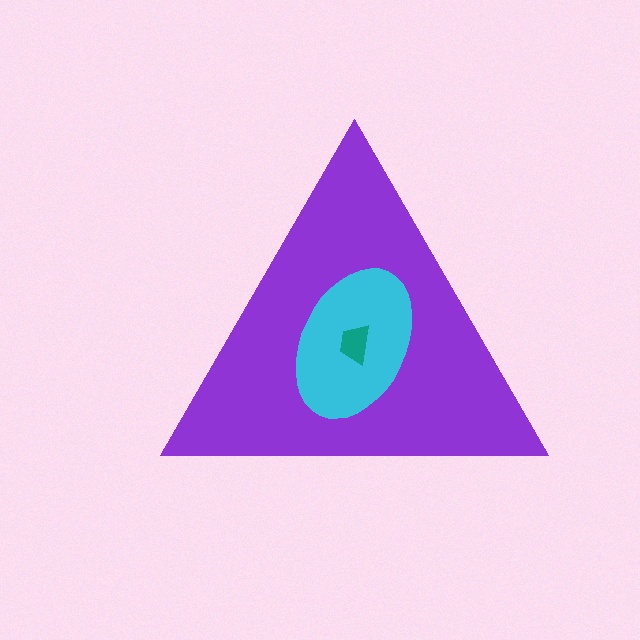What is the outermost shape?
The purple triangle.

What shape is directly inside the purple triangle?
The cyan ellipse.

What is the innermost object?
The teal trapezoid.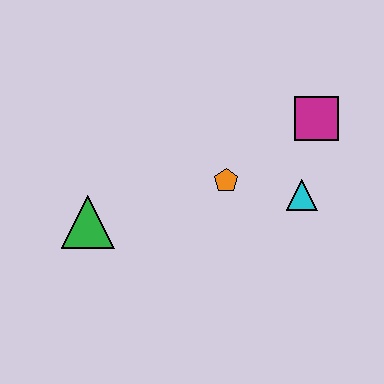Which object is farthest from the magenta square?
The green triangle is farthest from the magenta square.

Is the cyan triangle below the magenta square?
Yes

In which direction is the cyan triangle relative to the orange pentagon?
The cyan triangle is to the right of the orange pentagon.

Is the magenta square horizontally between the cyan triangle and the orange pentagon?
No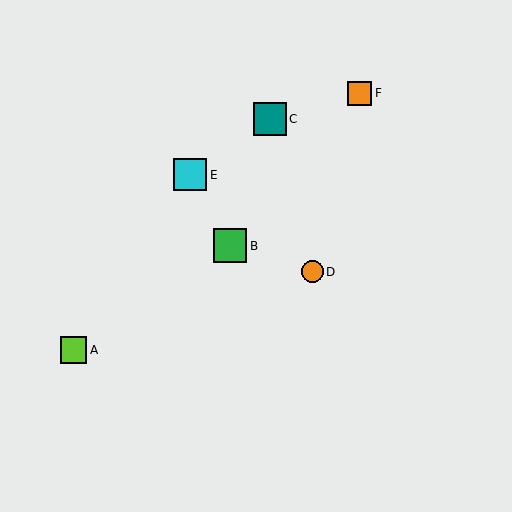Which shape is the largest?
The green square (labeled B) is the largest.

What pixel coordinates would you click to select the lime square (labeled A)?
Click at (74, 350) to select the lime square A.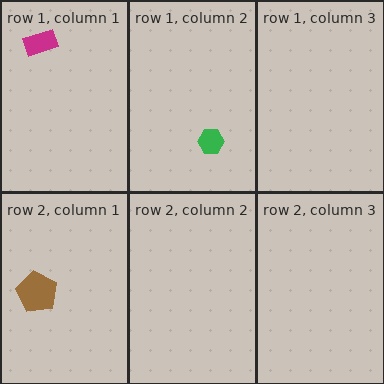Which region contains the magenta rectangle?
The row 1, column 1 region.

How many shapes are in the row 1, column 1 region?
1.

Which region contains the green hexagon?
The row 1, column 2 region.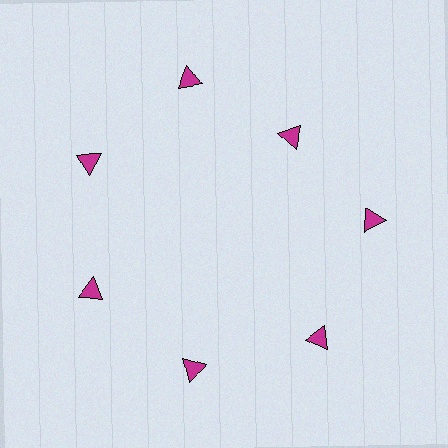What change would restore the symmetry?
The symmetry would be restored by moving it outward, back onto the ring so that all 7 triangles sit at equal angles and equal distance from the center.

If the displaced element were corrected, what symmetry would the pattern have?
It would have 7-fold rotational symmetry — the pattern would map onto itself every 51 degrees.